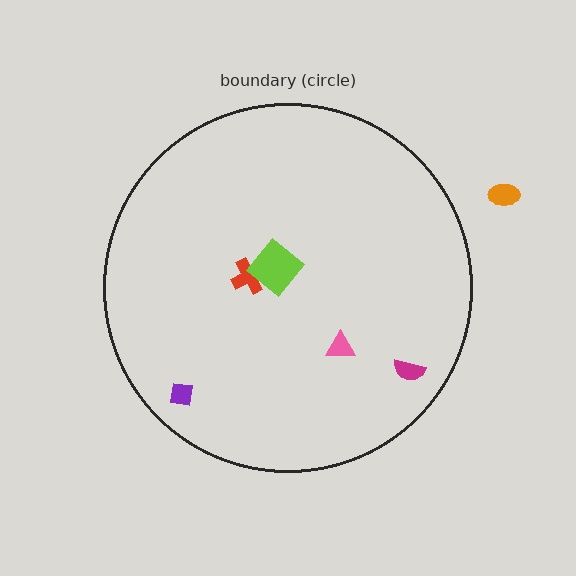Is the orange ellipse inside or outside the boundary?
Outside.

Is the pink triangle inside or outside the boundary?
Inside.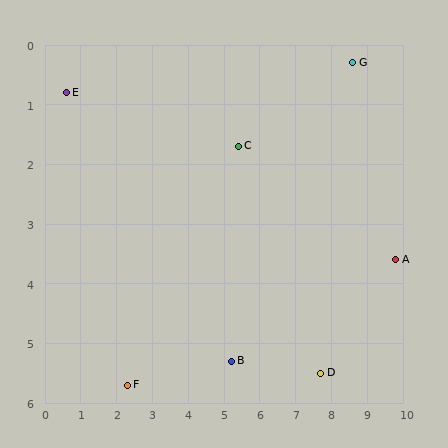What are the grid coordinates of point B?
Point B is at approximately (5.2, 5.3).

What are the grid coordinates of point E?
Point E is at approximately (0.6, 0.8).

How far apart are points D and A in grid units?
Points D and A are about 2.8 grid units apart.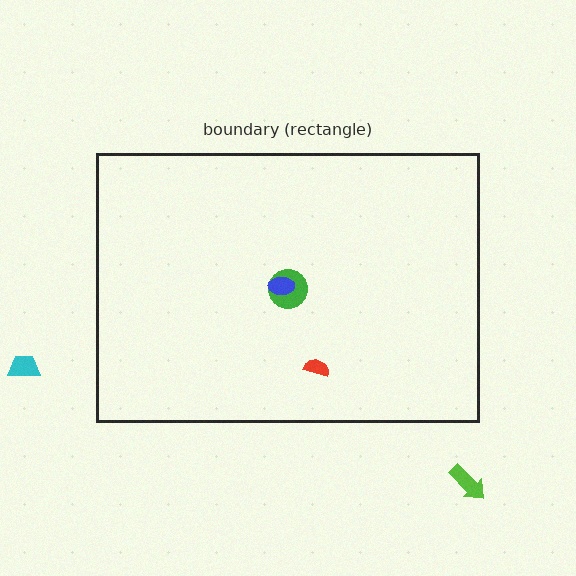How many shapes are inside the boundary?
3 inside, 2 outside.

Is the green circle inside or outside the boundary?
Inside.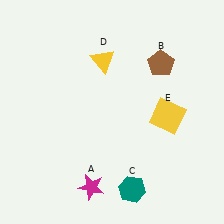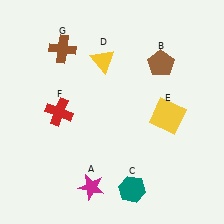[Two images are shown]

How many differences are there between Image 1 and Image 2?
There are 2 differences between the two images.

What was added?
A red cross (F), a brown cross (G) were added in Image 2.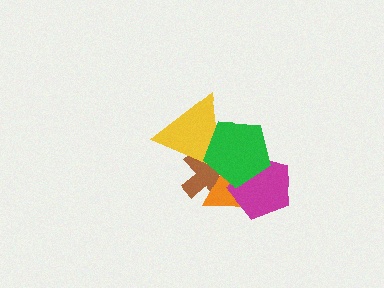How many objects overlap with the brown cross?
3 objects overlap with the brown cross.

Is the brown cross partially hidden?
Yes, it is partially covered by another shape.